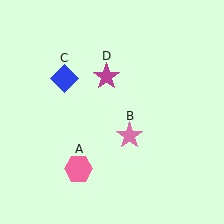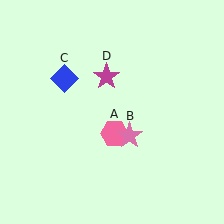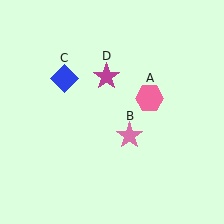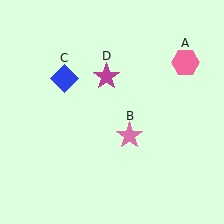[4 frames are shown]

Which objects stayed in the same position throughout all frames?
Pink star (object B) and blue diamond (object C) and magenta star (object D) remained stationary.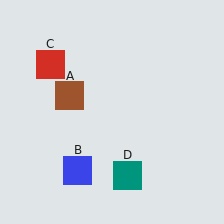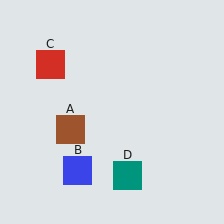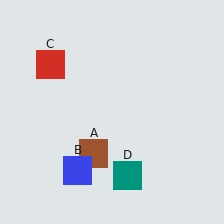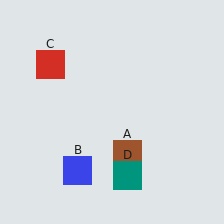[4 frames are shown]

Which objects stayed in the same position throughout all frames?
Blue square (object B) and red square (object C) and teal square (object D) remained stationary.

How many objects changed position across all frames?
1 object changed position: brown square (object A).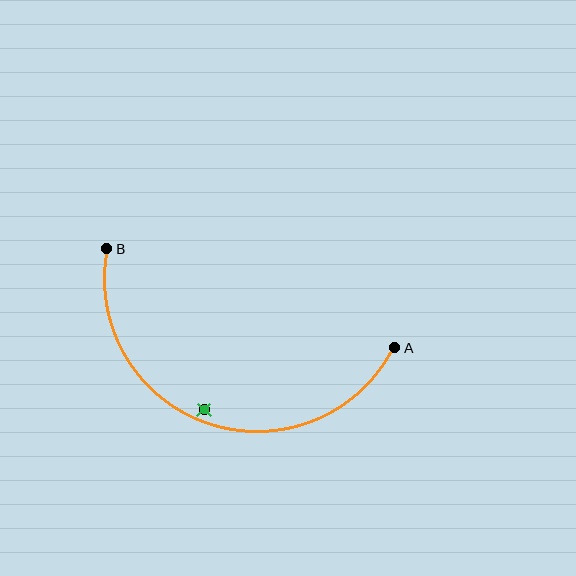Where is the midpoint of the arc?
The arc midpoint is the point on the curve farthest from the straight line joining A and B. It sits below that line.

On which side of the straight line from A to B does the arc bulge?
The arc bulges below the straight line connecting A and B.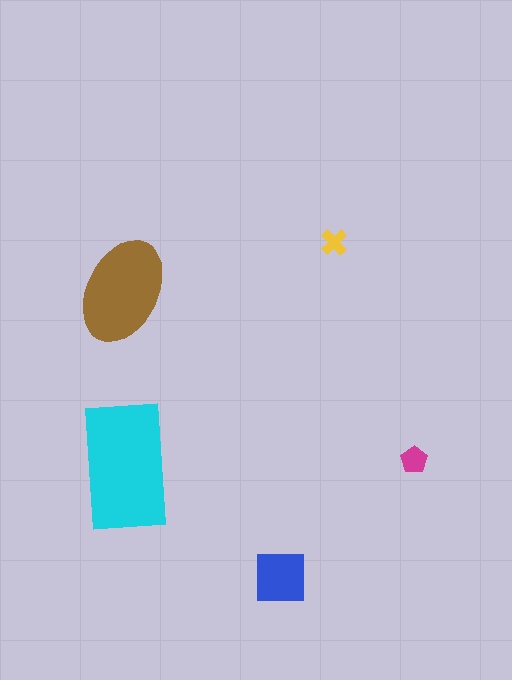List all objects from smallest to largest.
The yellow cross, the magenta pentagon, the blue square, the brown ellipse, the cyan rectangle.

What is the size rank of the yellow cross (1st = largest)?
5th.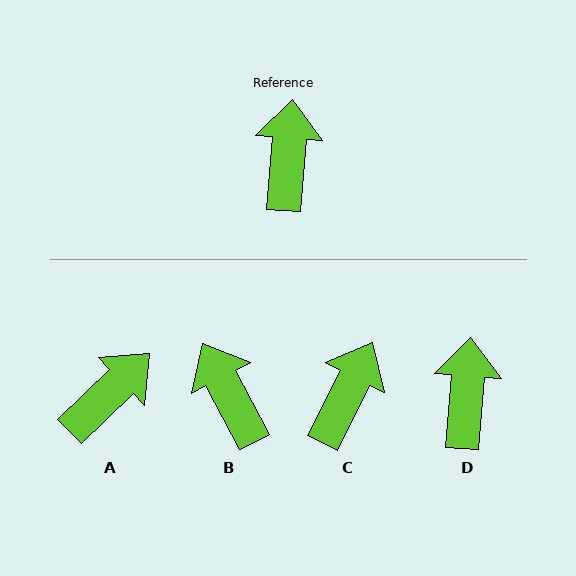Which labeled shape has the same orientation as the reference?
D.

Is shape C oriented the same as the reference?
No, it is off by about 22 degrees.